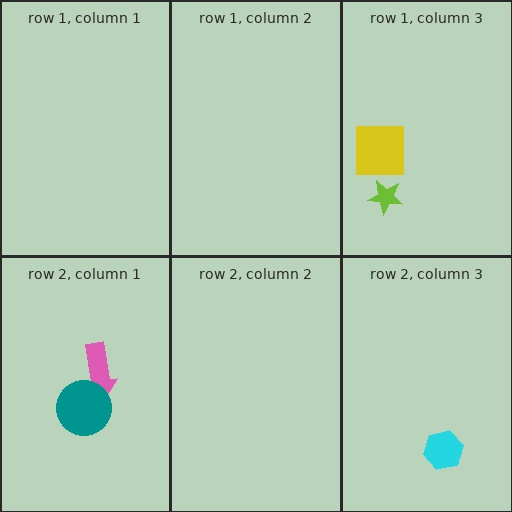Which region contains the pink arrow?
The row 2, column 1 region.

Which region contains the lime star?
The row 1, column 3 region.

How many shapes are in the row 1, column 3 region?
2.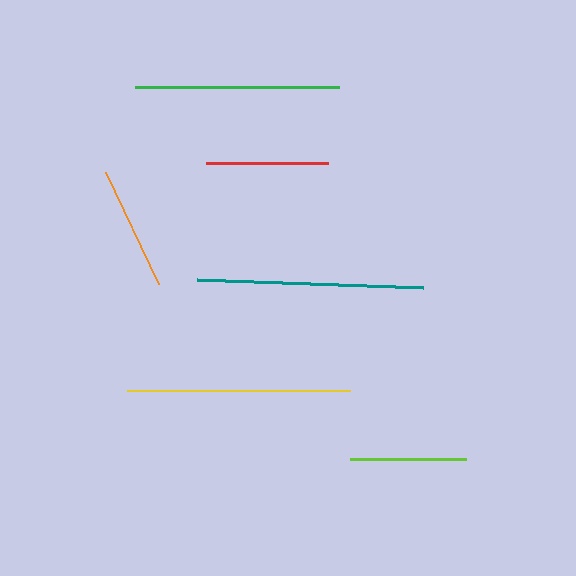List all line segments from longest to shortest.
From longest to shortest: teal, yellow, green, orange, red, lime.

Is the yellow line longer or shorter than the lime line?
The yellow line is longer than the lime line.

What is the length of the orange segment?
The orange segment is approximately 123 pixels long.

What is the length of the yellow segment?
The yellow segment is approximately 223 pixels long.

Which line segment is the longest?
The teal line is the longest at approximately 227 pixels.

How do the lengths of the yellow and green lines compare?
The yellow and green lines are approximately the same length.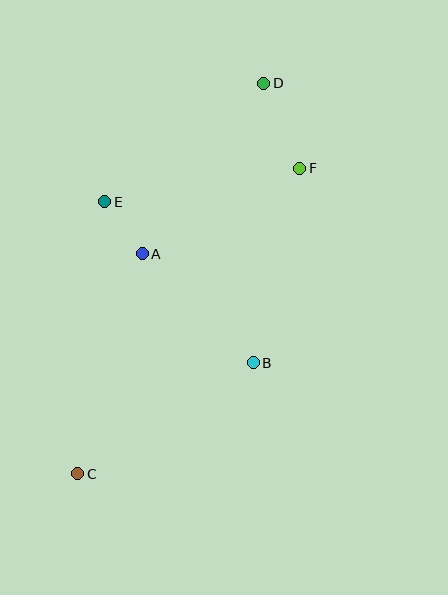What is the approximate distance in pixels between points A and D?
The distance between A and D is approximately 210 pixels.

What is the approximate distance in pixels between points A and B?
The distance between A and B is approximately 155 pixels.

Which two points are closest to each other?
Points A and E are closest to each other.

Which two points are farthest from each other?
Points C and D are farthest from each other.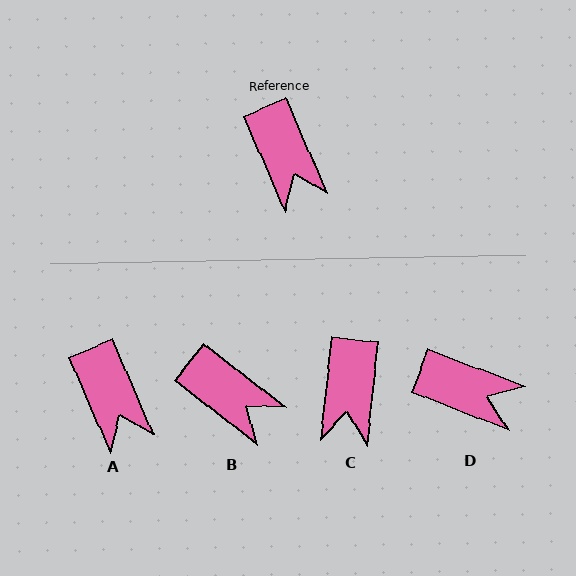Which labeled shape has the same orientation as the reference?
A.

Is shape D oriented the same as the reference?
No, it is off by about 45 degrees.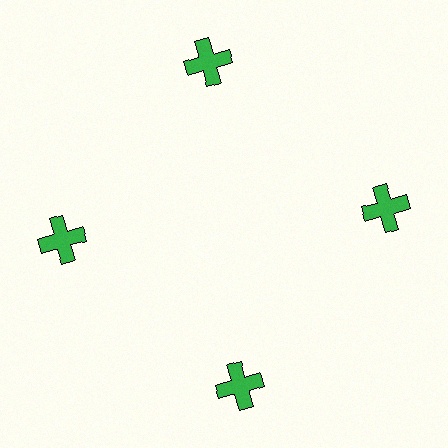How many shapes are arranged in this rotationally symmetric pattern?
There are 4 shapes, arranged in 4 groups of 1.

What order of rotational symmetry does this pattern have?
This pattern has 4-fold rotational symmetry.